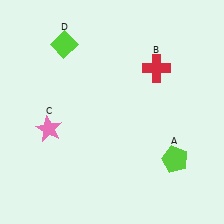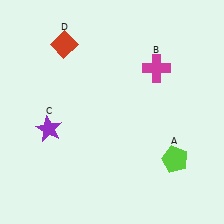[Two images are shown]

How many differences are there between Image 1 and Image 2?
There are 3 differences between the two images.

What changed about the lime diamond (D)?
In Image 1, D is lime. In Image 2, it changed to red.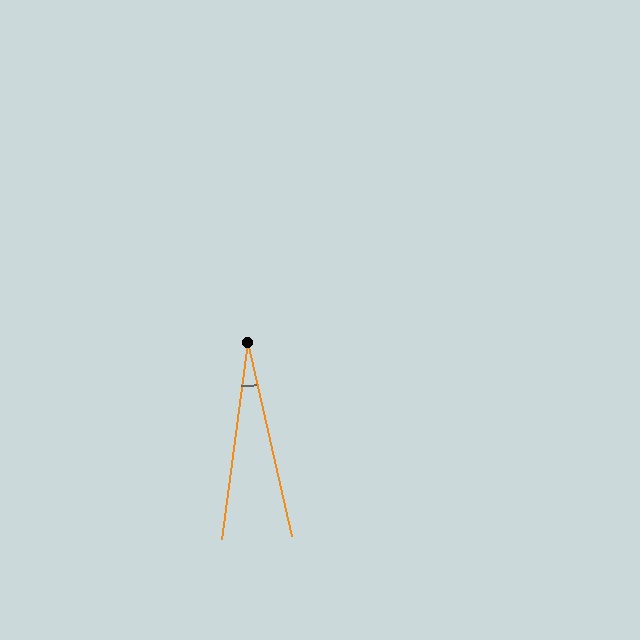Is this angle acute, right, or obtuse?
It is acute.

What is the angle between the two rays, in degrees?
Approximately 20 degrees.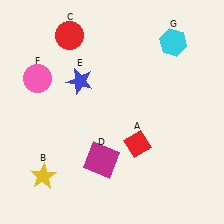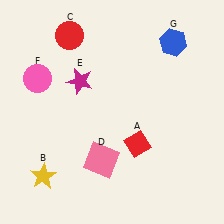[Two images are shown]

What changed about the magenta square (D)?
In Image 1, D is magenta. In Image 2, it changed to pink.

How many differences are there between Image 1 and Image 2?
There are 3 differences between the two images.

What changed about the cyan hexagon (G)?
In Image 1, G is cyan. In Image 2, it changed to blue.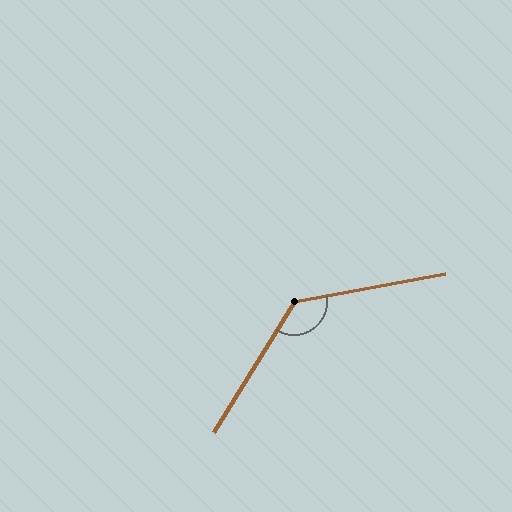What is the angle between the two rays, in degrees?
Approximately 132 degrees.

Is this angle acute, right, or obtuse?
It is obtuse.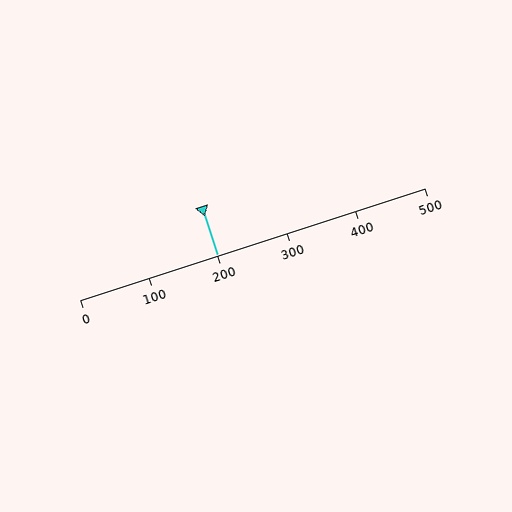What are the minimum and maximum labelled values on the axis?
The axis runs from 0 to 500.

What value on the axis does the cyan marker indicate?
The marker indicates approximately 200.